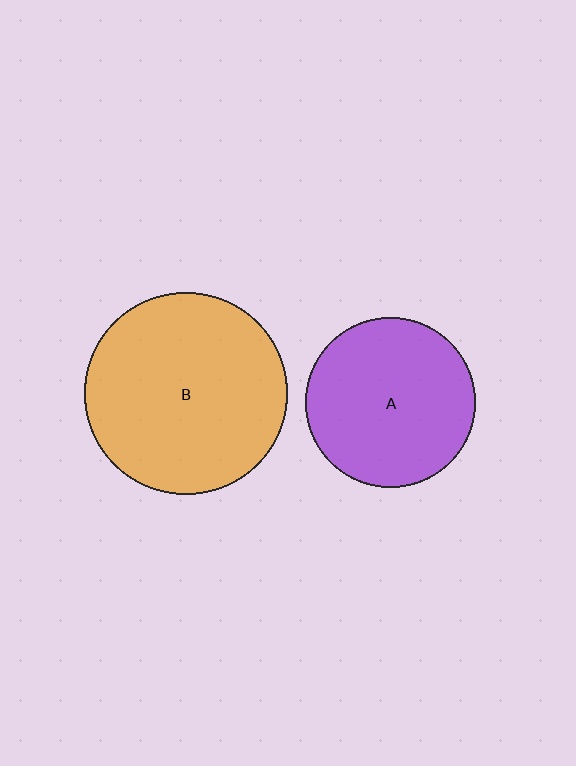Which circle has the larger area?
Circle B (orange).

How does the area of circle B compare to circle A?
Approximately 1.4 times.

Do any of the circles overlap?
No, none of the circles overlap.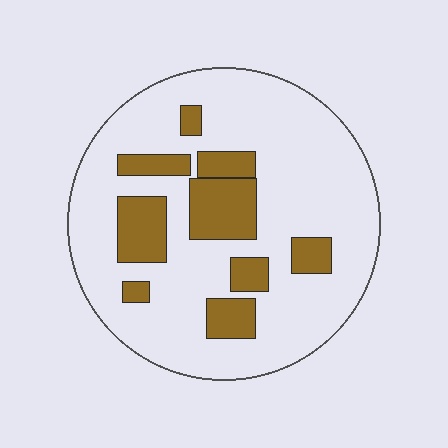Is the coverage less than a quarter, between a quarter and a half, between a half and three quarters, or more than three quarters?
Less than a quarter.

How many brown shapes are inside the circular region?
9.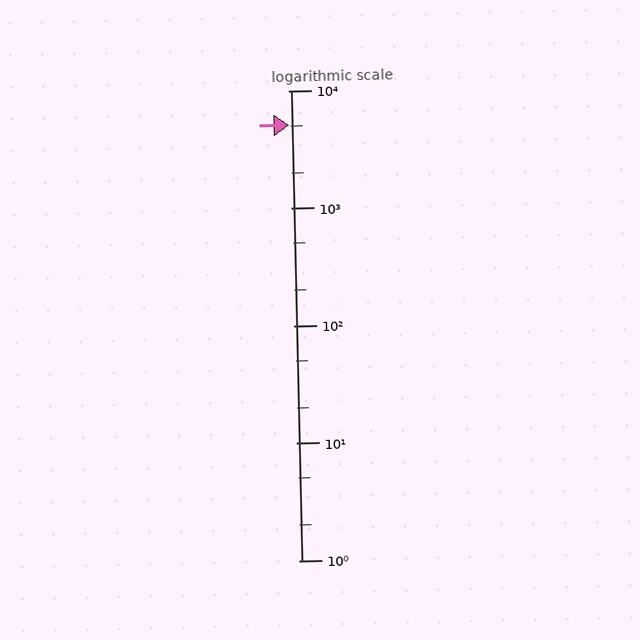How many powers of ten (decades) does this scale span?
The scale spans 4 decades, from 1 to 10000.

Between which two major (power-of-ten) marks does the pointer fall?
The pointer is between 1000 and 10000.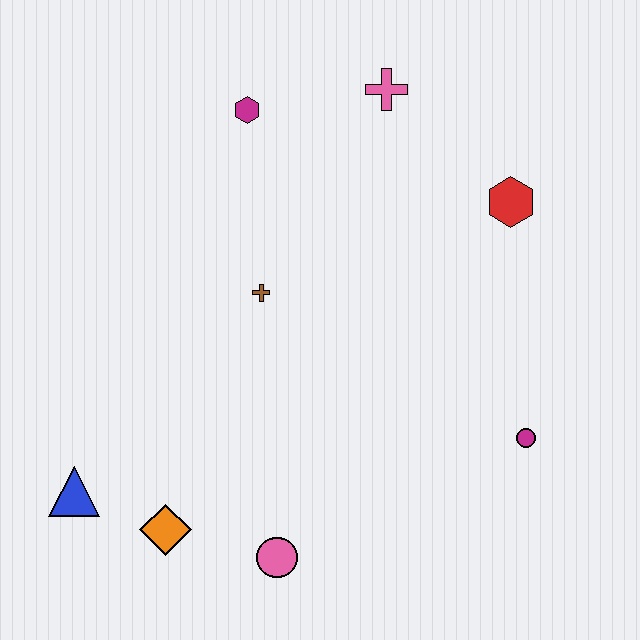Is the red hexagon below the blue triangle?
No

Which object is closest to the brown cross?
The magenta hexagon is closest to the brown cross.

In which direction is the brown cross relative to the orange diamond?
The brown cross is above the orange diamond.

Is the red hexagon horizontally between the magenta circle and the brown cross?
Yes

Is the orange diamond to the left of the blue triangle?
No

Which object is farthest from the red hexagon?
The blue triangle is farthest from the red hexagon.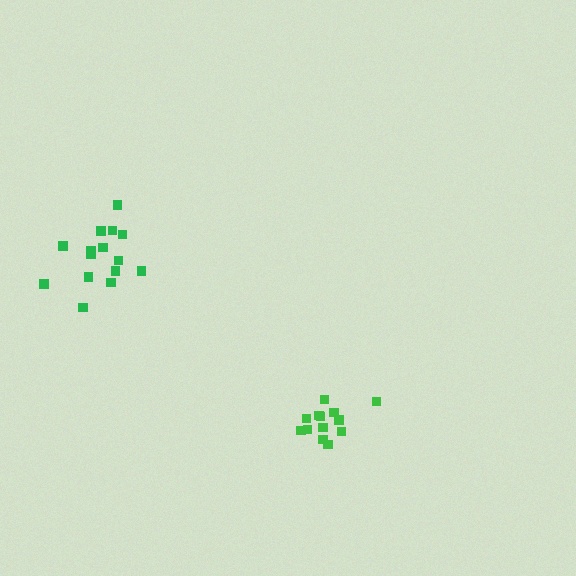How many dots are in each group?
Group 1: 15 dots, Group 2: 13 dots (28 total).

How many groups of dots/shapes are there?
There are 2 groups.